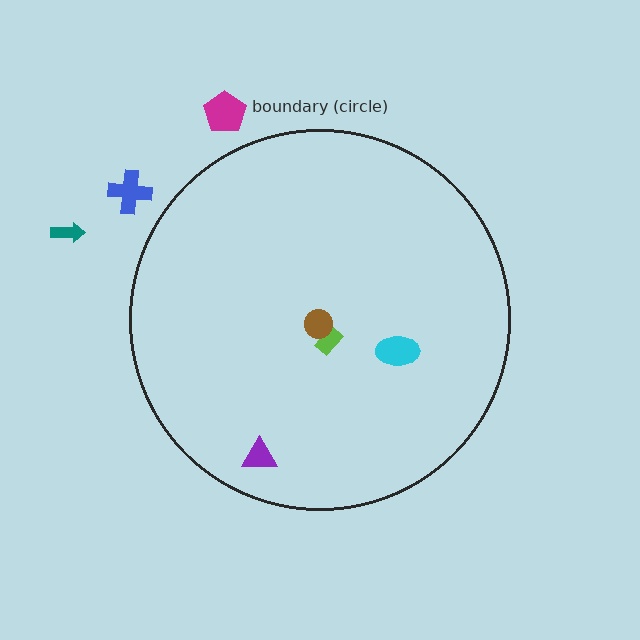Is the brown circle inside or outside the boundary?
Inside.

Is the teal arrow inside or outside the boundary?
Outside.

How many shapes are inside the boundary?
4 inside, 3 outside.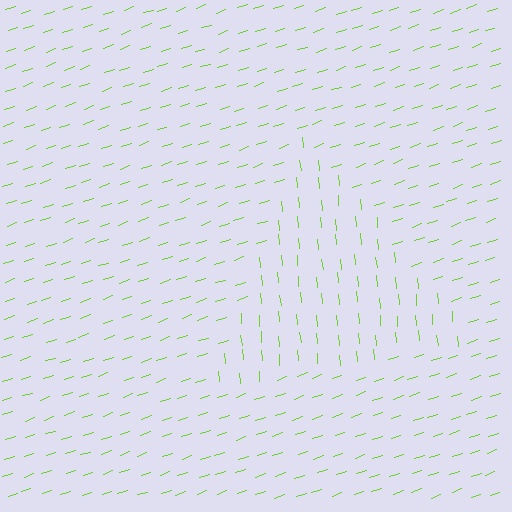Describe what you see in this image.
The image is filled with small lime line segments. A triangle region in the image has lines oriented differently from the surrounding lines, creating a visible texture boundary.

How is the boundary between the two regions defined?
The boundary is defined purely by a change in line orientation (approximately 77 degrees difference). All lines are the same color and thickness.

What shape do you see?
I see a triangle.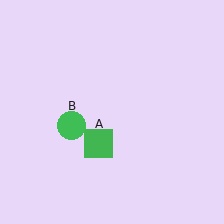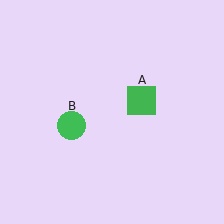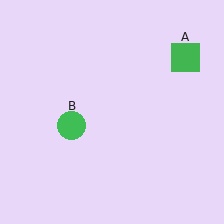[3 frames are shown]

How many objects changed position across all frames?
1 object changed position: green square (object A).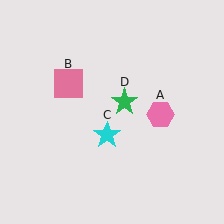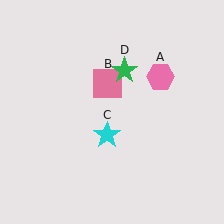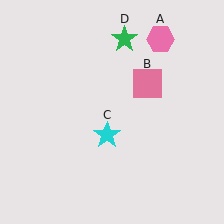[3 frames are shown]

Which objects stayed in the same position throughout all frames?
Cyan star (object C) remained stationary.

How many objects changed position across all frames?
3 objects changed position: pink hexagon (object A), pink square (object B), green star (object D).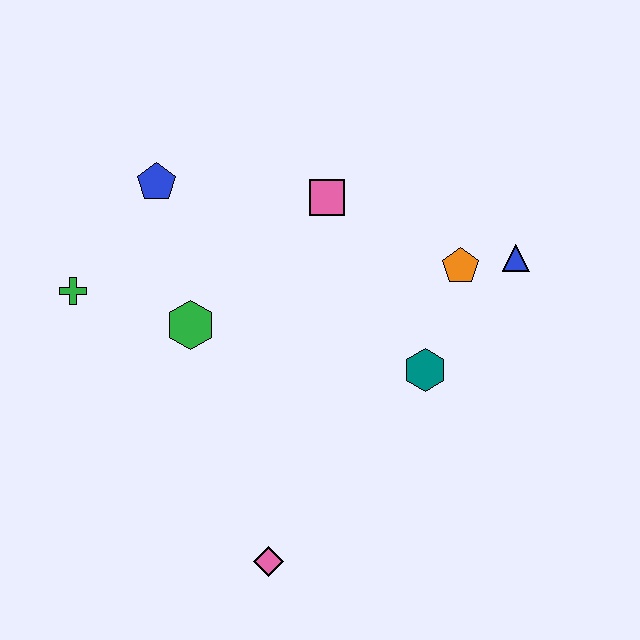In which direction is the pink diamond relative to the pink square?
The pink diamond is below the pink square.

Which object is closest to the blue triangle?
The orange pentagon is closest to the blue triangle.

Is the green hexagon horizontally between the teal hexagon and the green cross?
Yes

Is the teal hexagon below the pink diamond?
No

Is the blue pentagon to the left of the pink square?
Yes